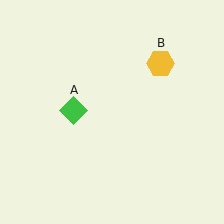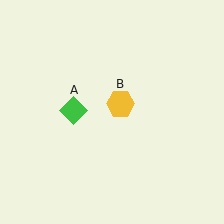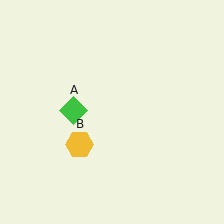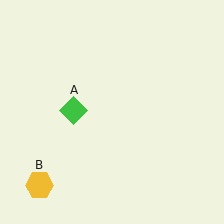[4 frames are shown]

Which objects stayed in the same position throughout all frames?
Green diamond (object A) remained stationary.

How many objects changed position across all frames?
1 object changed position: yellow hexagon (object B).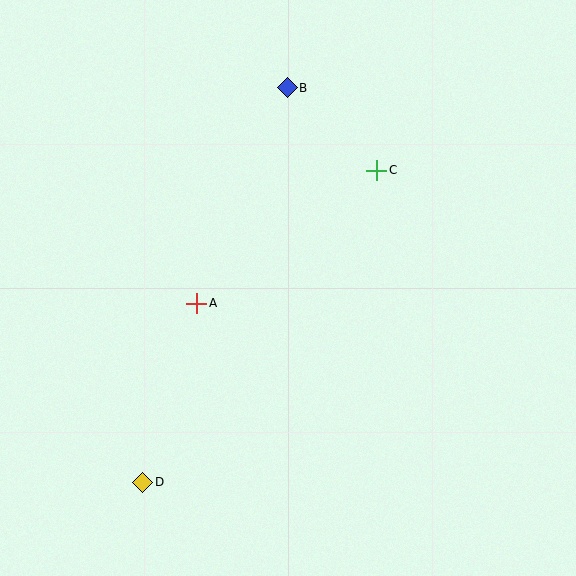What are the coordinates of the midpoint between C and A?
The midpoint between C and A is at (287, 237).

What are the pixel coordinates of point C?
Point C is at (377, 170).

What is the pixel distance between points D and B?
The distance between D and B is 420 pixels.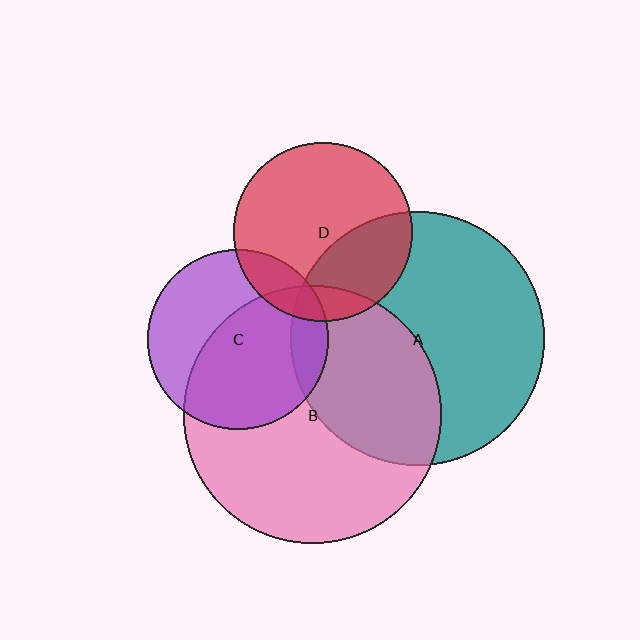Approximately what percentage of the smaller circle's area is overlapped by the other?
Approximately 10%.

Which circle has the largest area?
Circle B (pink).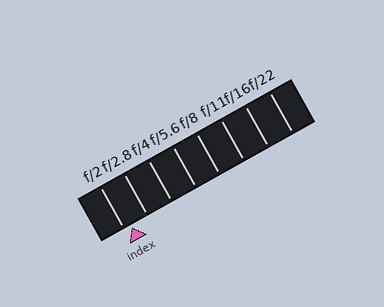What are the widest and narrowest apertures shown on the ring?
The widest aperture shown is f/2 and the narrowest is f/22.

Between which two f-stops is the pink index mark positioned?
The index mark is between f/2 and f/2.8.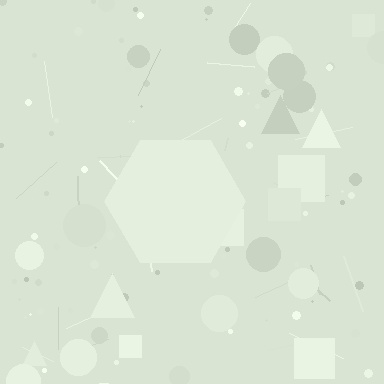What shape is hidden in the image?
A hexagon is hidden in the image.